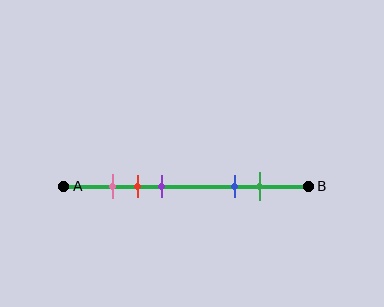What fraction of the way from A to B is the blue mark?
The blue mark is approximately 70% (0.7) of the way from A to B.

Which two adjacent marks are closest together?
The pink and red marks are the closest adjacent pair.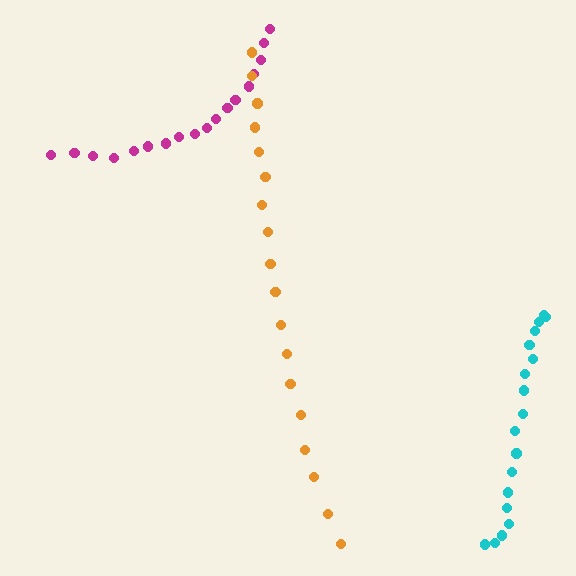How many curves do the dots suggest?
There are 3 distinct paths.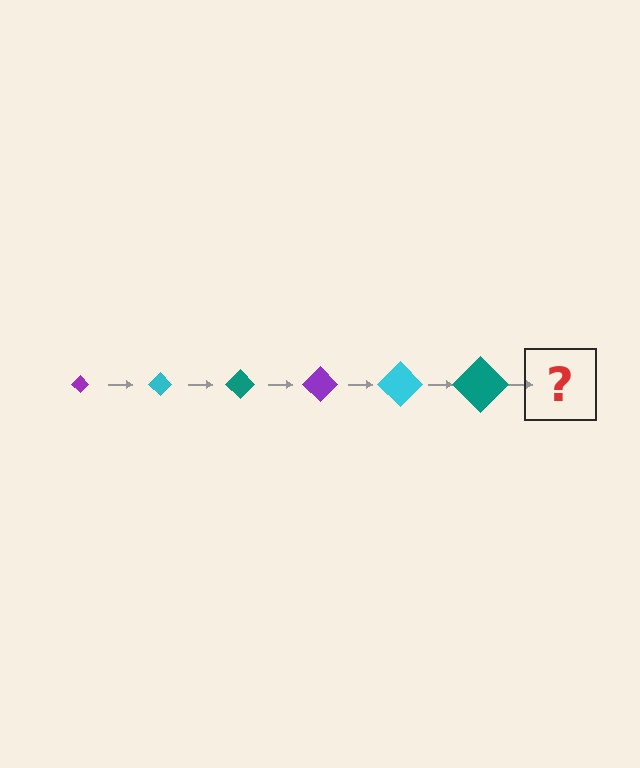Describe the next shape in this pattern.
It should be a purple diamond, larger than the previous one.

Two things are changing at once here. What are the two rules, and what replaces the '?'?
The two rules are that the diamond grows larger each step and the color cycles through purple, cyan, and teal. The '?' should be a purple diamond, larger than the previous one.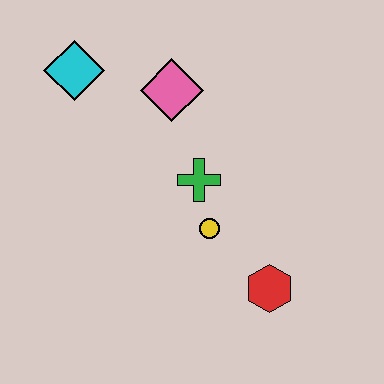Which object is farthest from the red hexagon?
The cyan diamond is farthest from the red hexagon.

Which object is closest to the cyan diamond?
The pink diamond is closest to the cyan diamond.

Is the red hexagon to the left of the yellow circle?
No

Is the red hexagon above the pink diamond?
No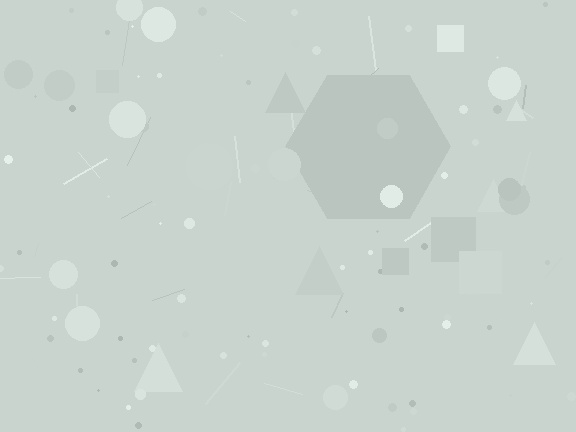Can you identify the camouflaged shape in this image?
The camouflaged shape is a hexagon.